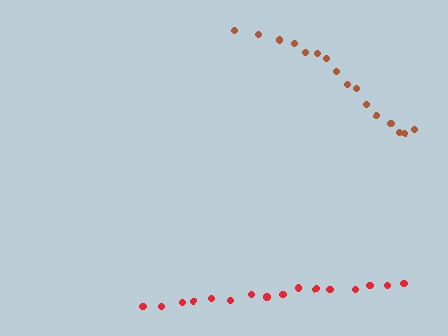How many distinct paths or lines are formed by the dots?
There are 2 distinct paths.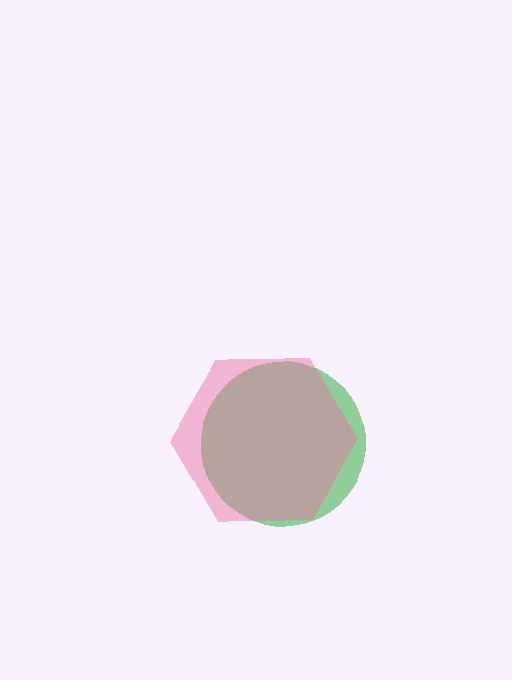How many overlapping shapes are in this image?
There are 2 overlapping shapes in the image.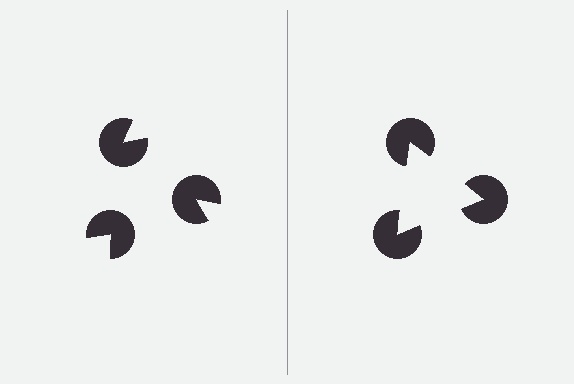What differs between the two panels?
The pac-man discs are positioned identically on both sides; only the wedge orientations differ. On the right they align to a triangle; on the left they are misaligned.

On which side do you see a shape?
An illusory triangle appears on the right side. On the left side the wedge cuts are rotated, so no coherent shape forms.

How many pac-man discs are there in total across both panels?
6 — 3 on each side.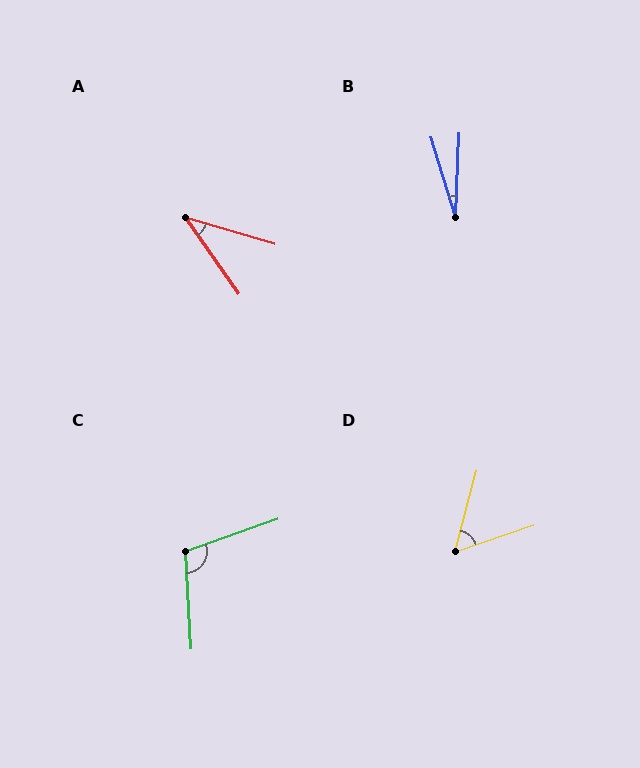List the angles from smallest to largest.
B (19°), A (38°), D (56°), C (106°).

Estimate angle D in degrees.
Approximately 56 degrees.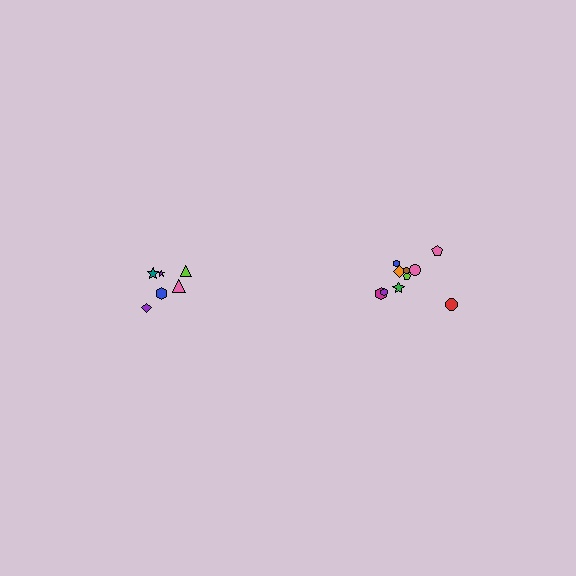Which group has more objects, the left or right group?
The right group.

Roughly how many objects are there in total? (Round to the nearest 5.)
Roughly 15 objects in total.